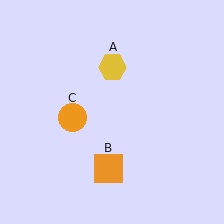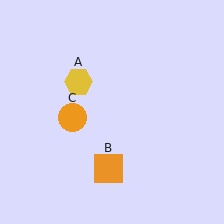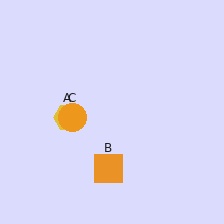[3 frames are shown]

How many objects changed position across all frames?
1 object changed position: yellow hexagon (object A).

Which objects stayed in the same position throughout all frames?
Orange square (object B) and orange circle (object C) remained stationary.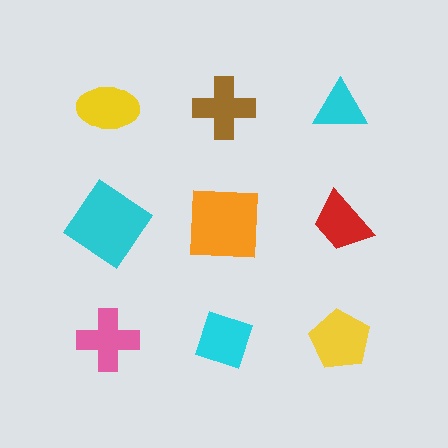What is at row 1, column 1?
A yellow ellipse.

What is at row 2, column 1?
A cyan diamond.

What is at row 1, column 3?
A cyan triangle.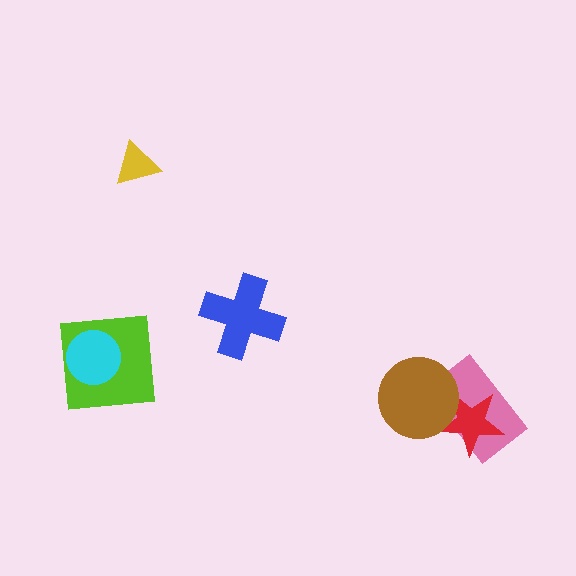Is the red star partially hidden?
Yes, it is partially covered by another shape.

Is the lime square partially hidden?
Yes, it is partially covered by another shape.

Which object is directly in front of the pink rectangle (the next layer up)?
The red star is directly in front of the pink rectangle.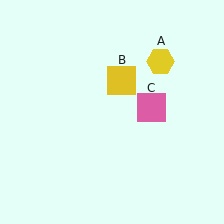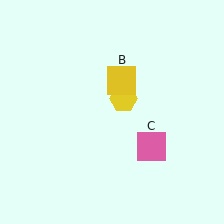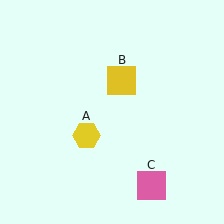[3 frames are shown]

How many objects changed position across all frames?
2 objects changed position: yellow hexagon (object A), pink square (object C).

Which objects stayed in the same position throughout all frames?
Yellow square (object B) remained stationary.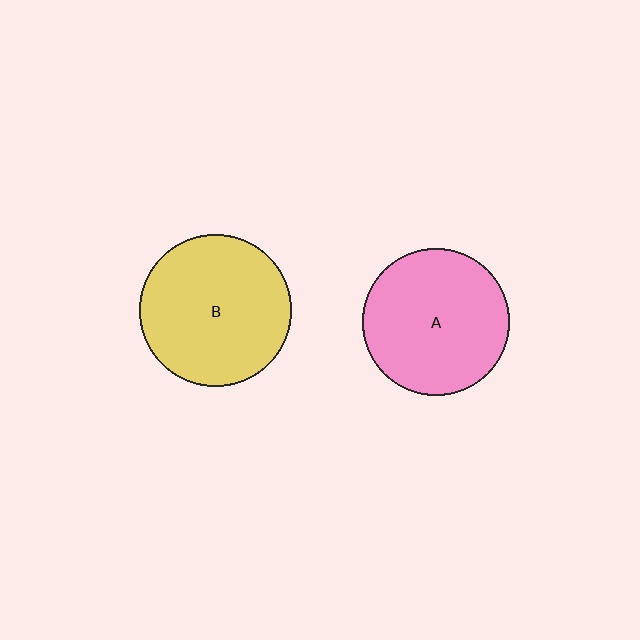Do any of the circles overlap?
No, none of the circles overlap.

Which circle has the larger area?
Circle B (yellow).